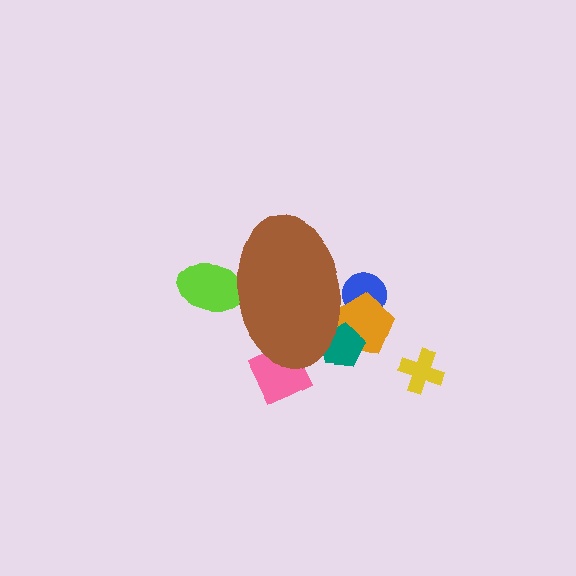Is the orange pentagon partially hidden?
Yes, the orange pentagon is partially hidden behind the brown ellipse.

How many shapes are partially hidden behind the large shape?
5 shapes are partially hidden.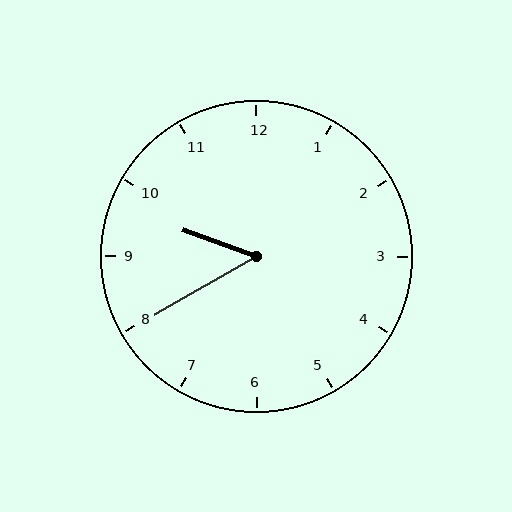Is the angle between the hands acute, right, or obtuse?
It is acute.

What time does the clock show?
9:40.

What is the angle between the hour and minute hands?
Approximately 50 degrees.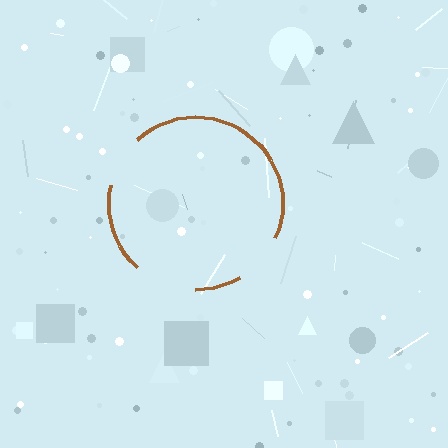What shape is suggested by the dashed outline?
The dashed outline suggests a circle.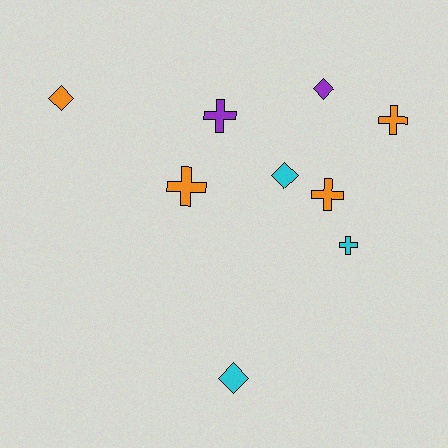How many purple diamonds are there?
There is 1 purple diamond.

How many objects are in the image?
There are 9 objects.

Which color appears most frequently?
Orange, with 4 objects.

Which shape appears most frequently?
Cross, with 5 objects.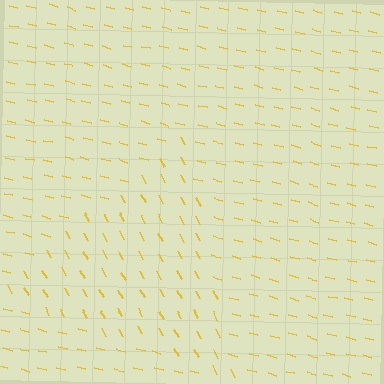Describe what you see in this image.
The image is filled with small yellow line segments. A triangle region in the image has lines oriented differently from the surrounding lines, creating a visible texture boundary.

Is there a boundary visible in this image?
Yes, there is a texture boundary formed by a change in line orientation.